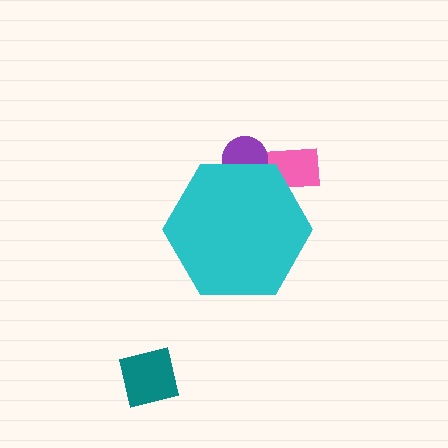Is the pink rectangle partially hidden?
Yes, the pink rectangle is partially hidden behind the cyan hexagon.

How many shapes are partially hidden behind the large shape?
2 shapes are partially hidden.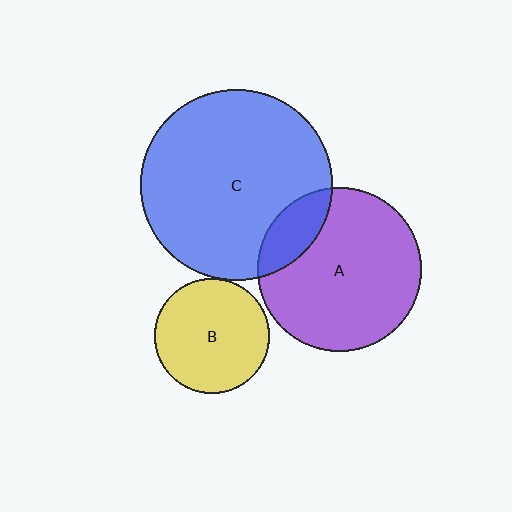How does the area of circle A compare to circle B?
Approximately 2.0 times.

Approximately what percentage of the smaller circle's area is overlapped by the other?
Approximately 5%.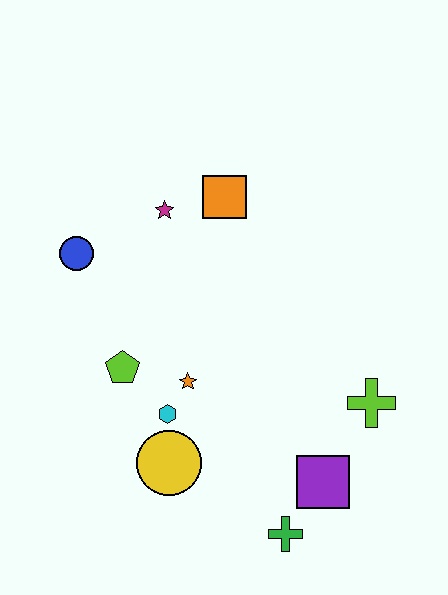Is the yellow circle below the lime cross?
Yes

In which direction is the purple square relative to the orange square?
The purple square is below the orange square.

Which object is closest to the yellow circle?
The cyan hexagon is closest to the yellow circle.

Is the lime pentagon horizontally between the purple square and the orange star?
No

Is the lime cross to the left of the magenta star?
No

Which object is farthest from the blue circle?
The green cross is farthest from the blue circle.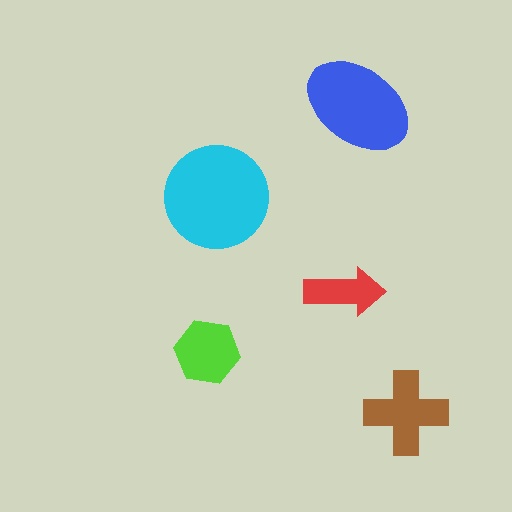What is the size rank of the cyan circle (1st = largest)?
1st.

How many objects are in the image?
There are 5 objects in the image.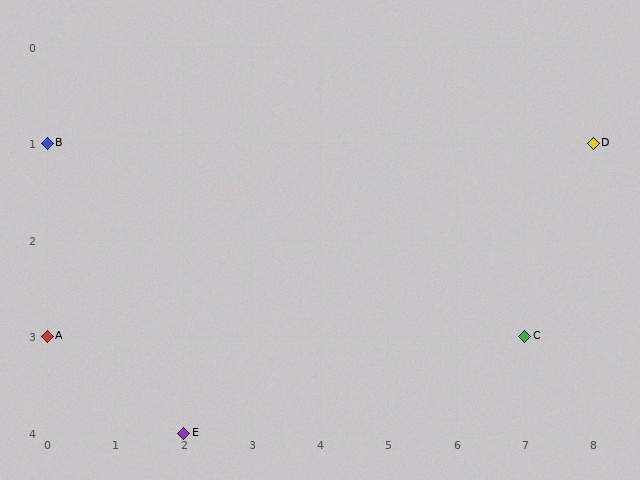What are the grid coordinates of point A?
Point A is at grid coordinates (0, 3).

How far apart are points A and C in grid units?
Points A and C are 7 columns apart.